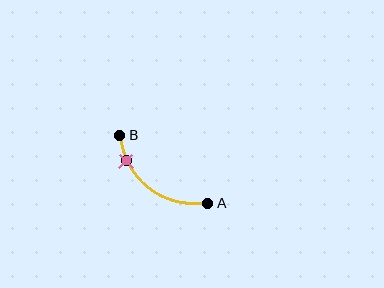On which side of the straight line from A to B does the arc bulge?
The arc bulges below and to the left of the straight line connecting A and B.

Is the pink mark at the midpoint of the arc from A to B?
No. The pink mark lies on the arc but is closer to endpoint B. The arc midpoint would be at the point on the curve equidistant along the arc from both A and B.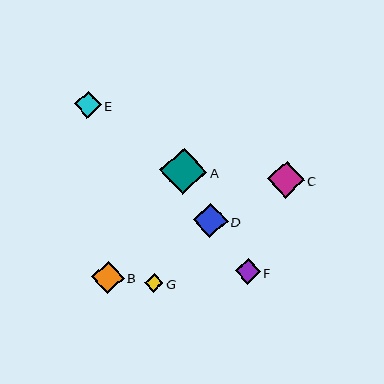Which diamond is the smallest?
Diamond G is the smallest with a size of approximately 19 pixels.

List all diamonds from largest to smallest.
From largest to smallest: A, C, D, B, E, F, G.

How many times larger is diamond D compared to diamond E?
Diamond D is approximately 1.3 times the size of diamond E.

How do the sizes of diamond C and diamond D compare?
Diamond C and diamond D are approximately the same size.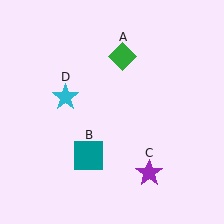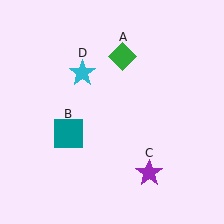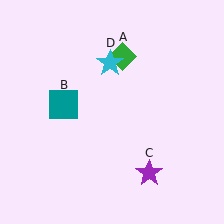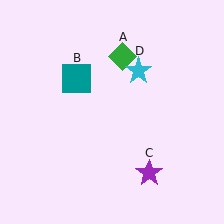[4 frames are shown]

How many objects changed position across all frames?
2 objects changed position: teal square (object B), cyan star (object D).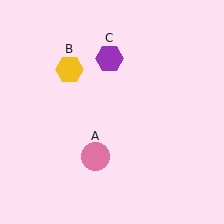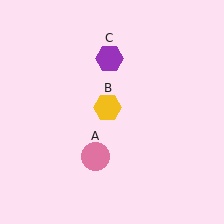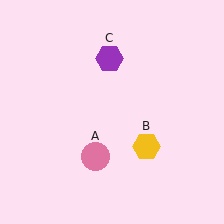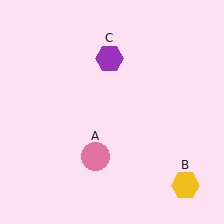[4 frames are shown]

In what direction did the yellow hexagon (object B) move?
The yellow hexagon (object B) moved down and to the right.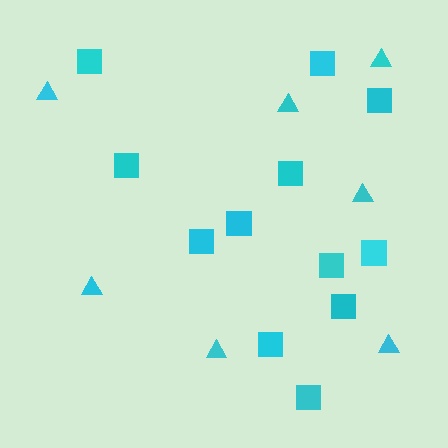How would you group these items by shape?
There are 2 groups: one group of squares (12) and one group of triangles (7).